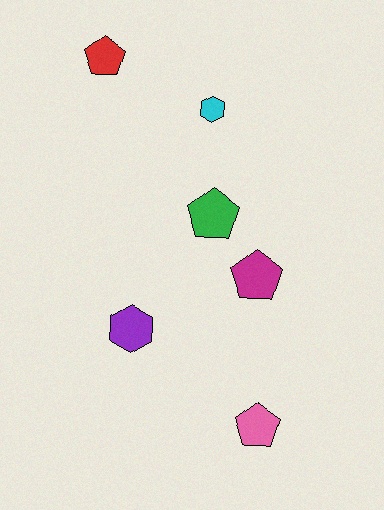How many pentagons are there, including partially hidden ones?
There are 4 pentagons.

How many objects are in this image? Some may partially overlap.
There are 6 objects.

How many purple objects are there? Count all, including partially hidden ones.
There is 1 purple object.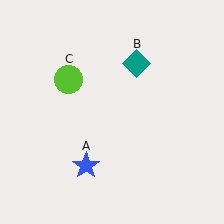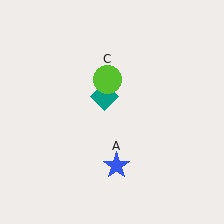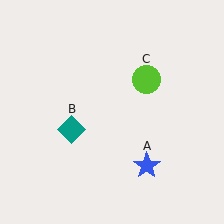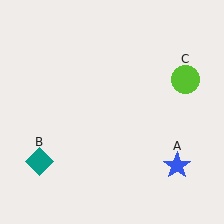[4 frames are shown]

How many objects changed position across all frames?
3 objects changed position: blue star (object A), teal diamond (object B), lime circle (object C).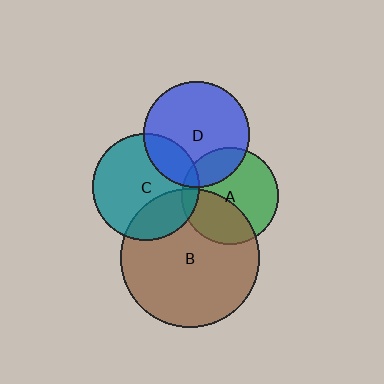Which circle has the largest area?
Circle B (brown).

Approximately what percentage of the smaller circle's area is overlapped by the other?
Approximately 35%.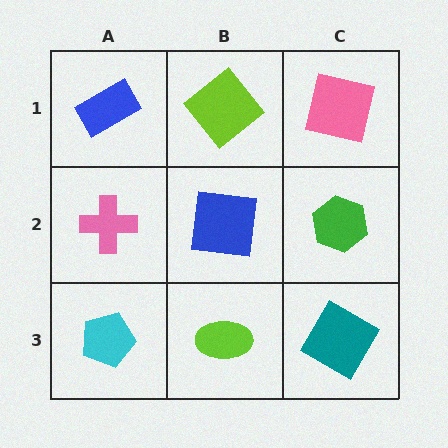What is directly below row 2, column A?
A cyan pentagon.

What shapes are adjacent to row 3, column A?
A pink cross (row 2, column A), a lime ellipse (row 3, column B).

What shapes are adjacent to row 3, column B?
A blue square (row 2, column B), a cyan pentagon (row 3, column A), a teal diamond (row 3, column C).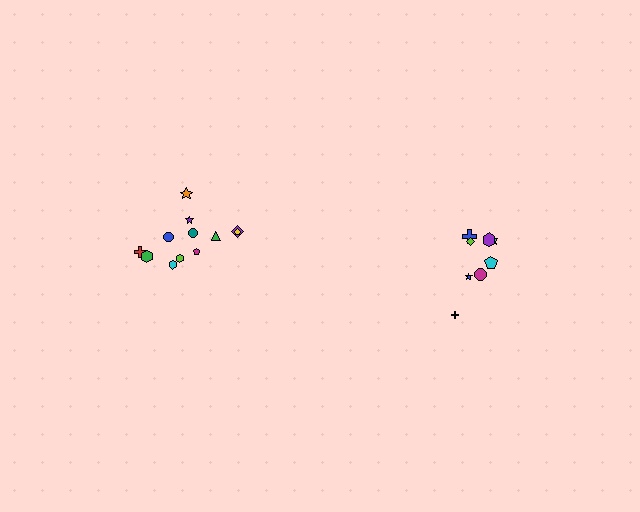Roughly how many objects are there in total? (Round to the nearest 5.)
Roughly 20 objects in total.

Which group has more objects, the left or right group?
The left group.